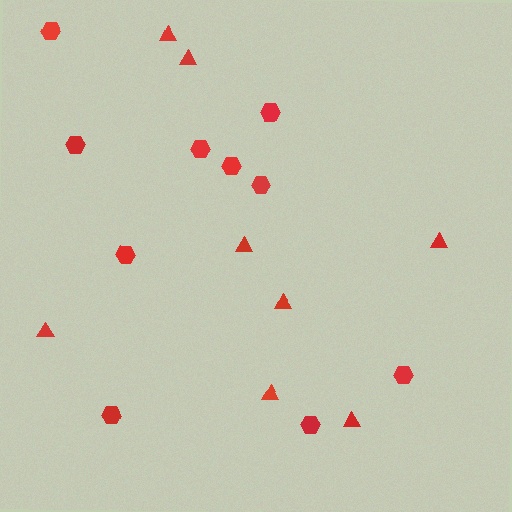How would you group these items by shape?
There are 2 groups: one group of hexagons (10) and one group of triangles (8).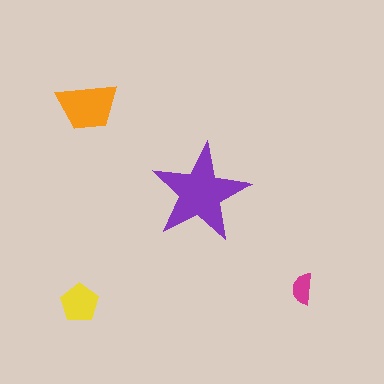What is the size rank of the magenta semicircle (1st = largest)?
4th.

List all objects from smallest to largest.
The magenta semicircle, the yellow pentagon, the orange trapezoid, the purple star.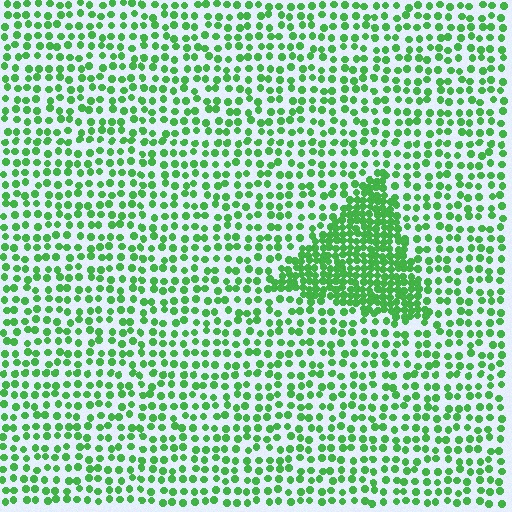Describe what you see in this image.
The image contains small green elements arranged at two different densities. A triangle-shaped region is visible where the elements are more densely packed than the surrounding area.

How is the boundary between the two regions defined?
The boundary is defined by a change in element density (approximately 2.4x ratio). All elements are the same color, size, and shape.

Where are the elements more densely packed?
The elements are more densely packed inside the triangle boundary.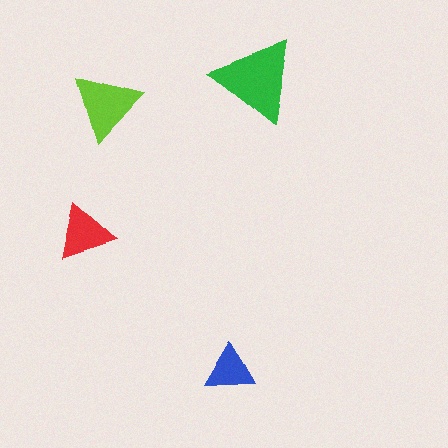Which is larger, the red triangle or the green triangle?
The green one.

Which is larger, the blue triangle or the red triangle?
The red one.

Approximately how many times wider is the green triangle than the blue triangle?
About 1.5 times wider.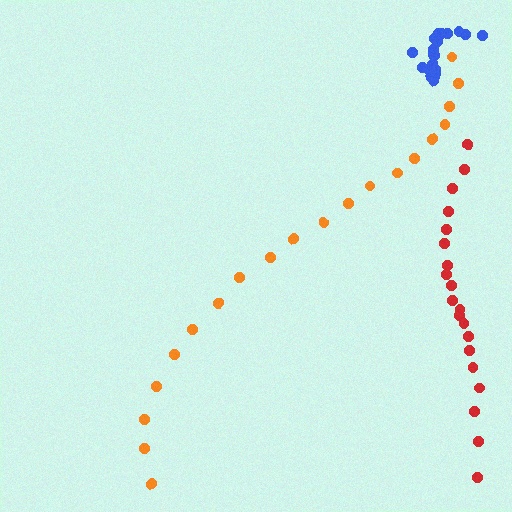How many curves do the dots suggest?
There are 3 distinct paths.